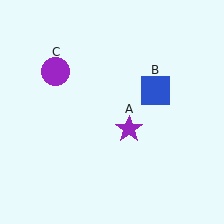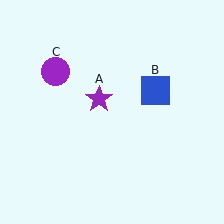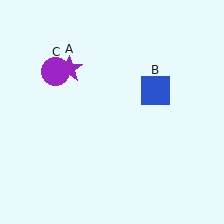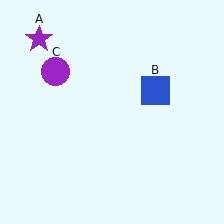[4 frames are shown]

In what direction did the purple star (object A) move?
The purple star (object A) moved up and to the left.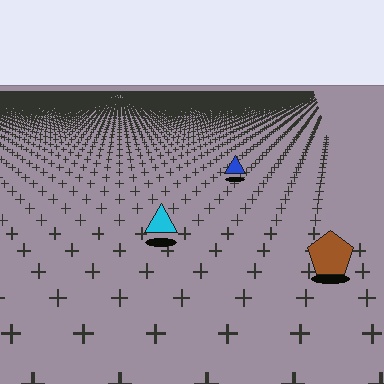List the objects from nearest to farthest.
From nearest to farthest: the brown pentagon, the cyan triangle, the blue triangle.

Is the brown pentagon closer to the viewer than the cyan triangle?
Yes. The brown pentagon is closer — you can tell from the texture gradient: the ground texture is coarser near it.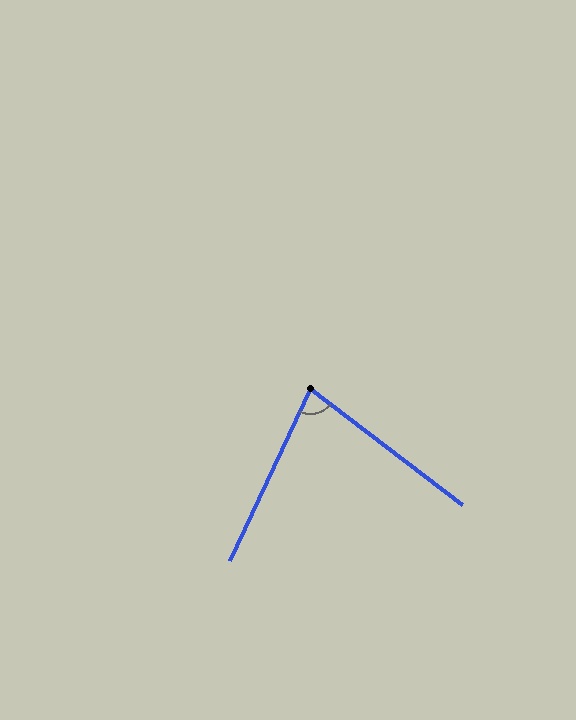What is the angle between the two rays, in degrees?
Approximately 78 degrees.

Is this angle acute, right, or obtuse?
It is acute.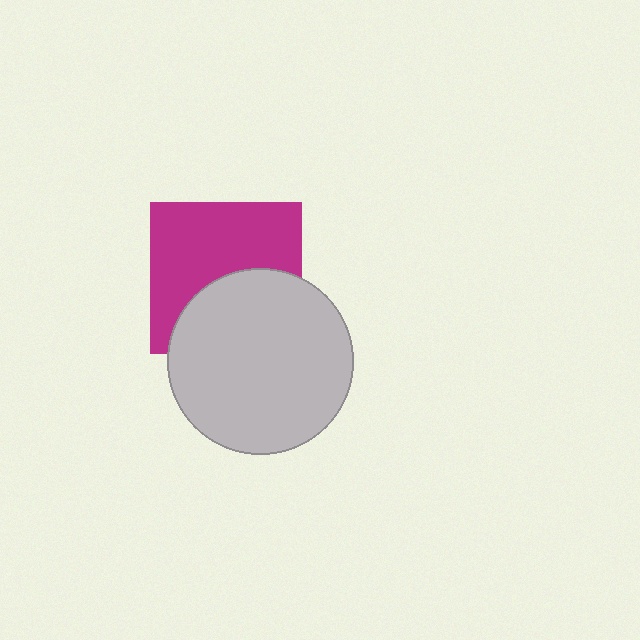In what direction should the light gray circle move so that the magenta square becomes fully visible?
The light gray circle should move down. That is the shortest direction to clear the overlap and leave the magenta square fully visible.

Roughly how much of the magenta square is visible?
About half of it is visible (roughly 59%).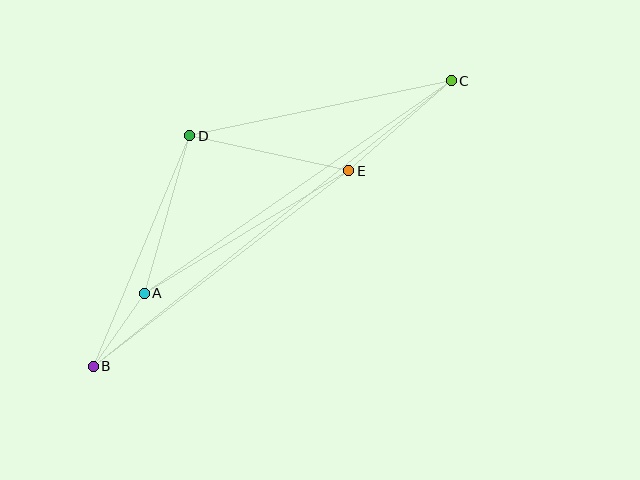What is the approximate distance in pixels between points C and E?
The distance between C and E is approximately 136 pixels.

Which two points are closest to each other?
Points A and B are closest to each other.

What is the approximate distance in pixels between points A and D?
The distance between A and D is approximately 164 pixels.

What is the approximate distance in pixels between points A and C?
The distance between A and C is approximately 373 pixels.